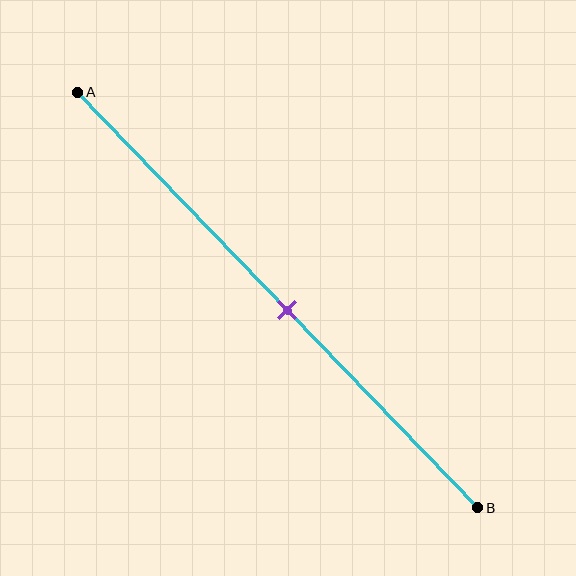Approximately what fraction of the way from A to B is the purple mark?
The purple mark is approximately 50% of the way from A to B.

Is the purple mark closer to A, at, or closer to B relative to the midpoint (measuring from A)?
The purple mark is approximately at the midpoint of segment AB.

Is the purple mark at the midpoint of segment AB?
Yes, the mark is approximately at the midpoint.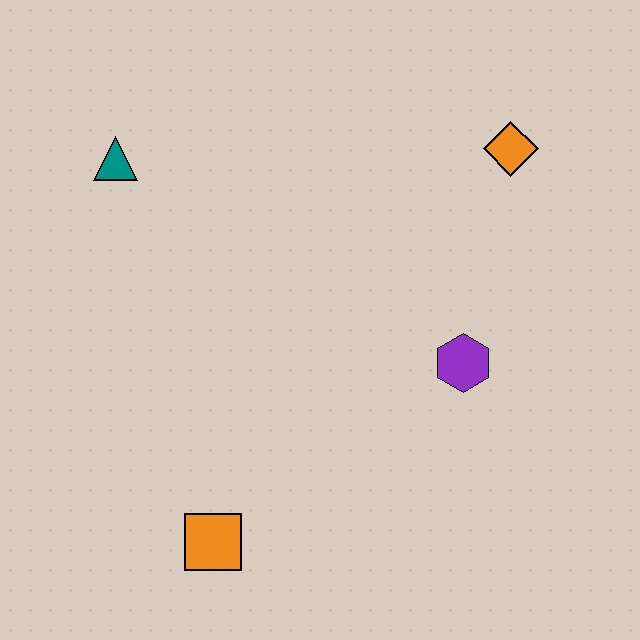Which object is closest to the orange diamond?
The purple hexagon is closest to the orange diamond.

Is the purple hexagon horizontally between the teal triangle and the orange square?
No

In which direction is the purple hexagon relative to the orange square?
The purple hexagon is to the right of the orange square.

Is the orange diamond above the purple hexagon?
Yes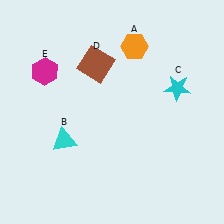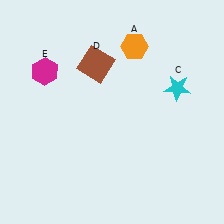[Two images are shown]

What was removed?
The cyan triangle (B) was removed in Image 2.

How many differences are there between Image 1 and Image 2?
There is 1 difference between the two images.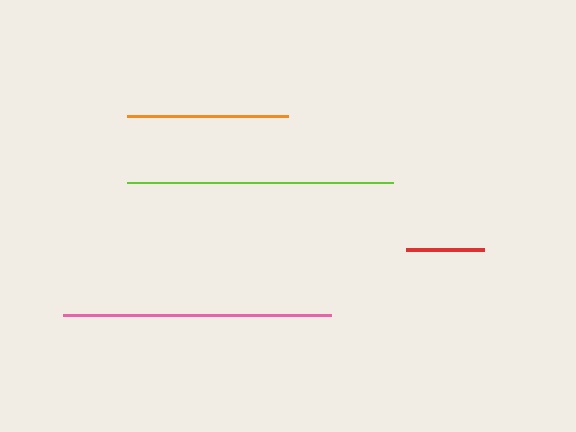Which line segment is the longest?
The pink line is the longest at approximately 268 pixels.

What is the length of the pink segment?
The pink segment is approximately 268 pixels long.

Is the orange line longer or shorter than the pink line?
The pink line is longer than the orange line.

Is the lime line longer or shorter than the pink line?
The pink line is longer than the lime line.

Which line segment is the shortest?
The red line is the shortest at approximately 77 pixels.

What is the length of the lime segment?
The lime segment is approximately 267 pixels long.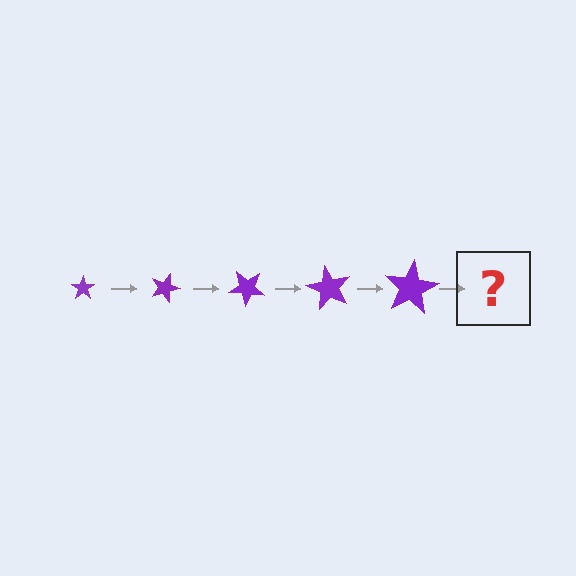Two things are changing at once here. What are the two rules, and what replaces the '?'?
The two rules are that the star grows larger each step and it rotates 20 degrees each step. The '?' should be a star, larger than the previous one and rotated 100 degrees from the start.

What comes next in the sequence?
The next element should be a star, larger than the previous one and rotated 100 degrees from the start.